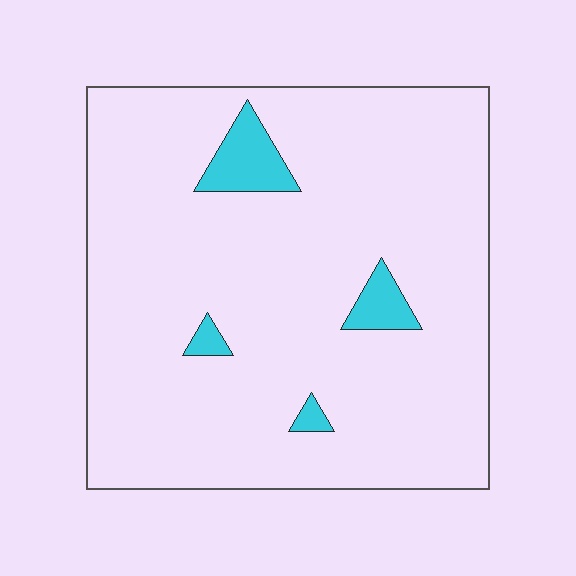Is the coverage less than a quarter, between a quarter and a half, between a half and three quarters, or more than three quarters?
Less than a quarter.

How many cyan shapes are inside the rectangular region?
4.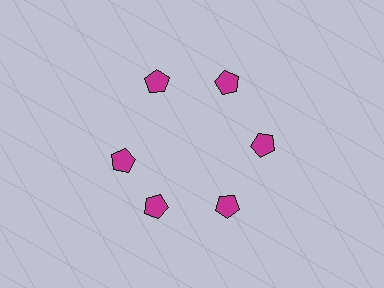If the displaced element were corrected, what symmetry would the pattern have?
It would have 6-fold rotational symmetry — the pattern would map onto itself every 60 degrees.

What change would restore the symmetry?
The symmetry would be restored by rotating it back into even spacing with its neighbors so that all 6 pentagons sit at equal angles and equal distance from the center.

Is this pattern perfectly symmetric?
No. The 6 magenta pentagons are arranged in a ring, but one element near the 9 o'clock position is rotated out of alignment along the ring, breaking the 6-fold rotational symmetry.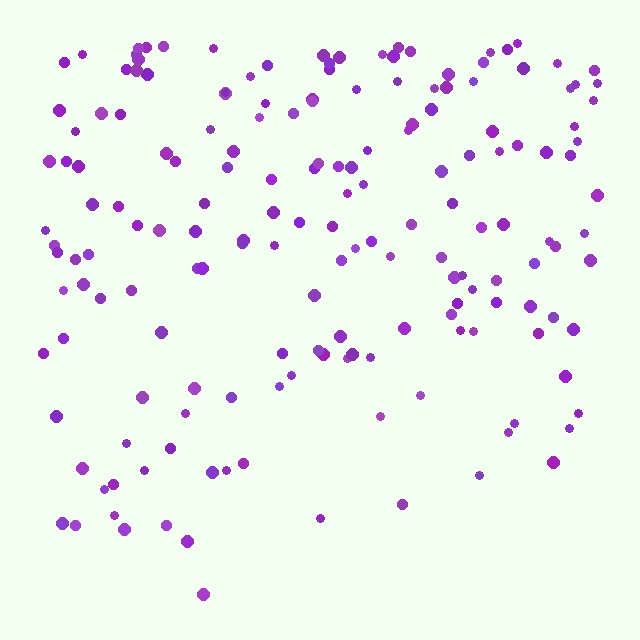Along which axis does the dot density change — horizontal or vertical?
Vertical.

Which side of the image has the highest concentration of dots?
The top.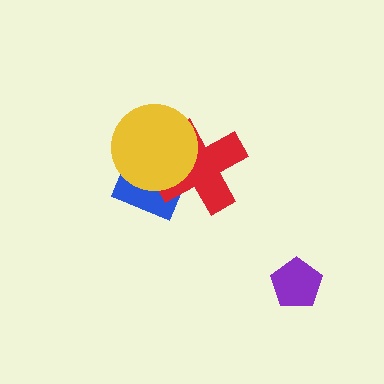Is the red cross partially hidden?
Yes, it is partially covered by another shape.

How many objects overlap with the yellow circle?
2 objects overlap with the yellow circle.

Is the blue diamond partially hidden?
Yes, it is partially covered by another shape.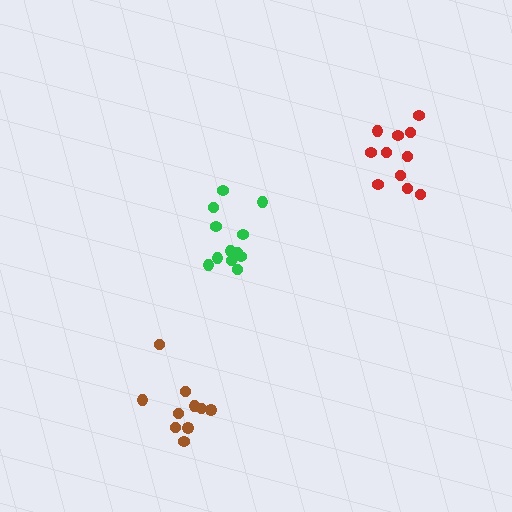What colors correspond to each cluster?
The clusters are colored: red, brown, green.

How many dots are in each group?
Group 1: 11 dots, Group 2: 10 dots, Group 3: 12 dots (33 total).